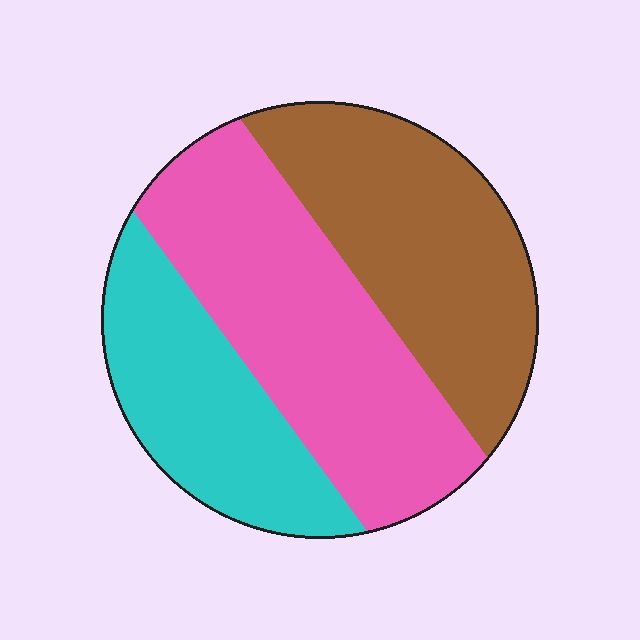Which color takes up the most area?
Pink, at roughly 40%.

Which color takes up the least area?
Cyan, at roughly 25%.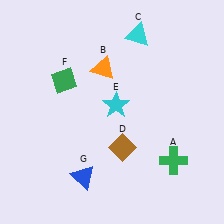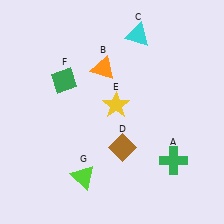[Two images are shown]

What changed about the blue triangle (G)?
In Image 1, G is blue. In Image 2, it changed to lime.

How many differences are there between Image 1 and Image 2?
There are 2 differences between the two images.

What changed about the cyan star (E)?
In Image 1, E is cyan. In Image 2, it changed to yellow.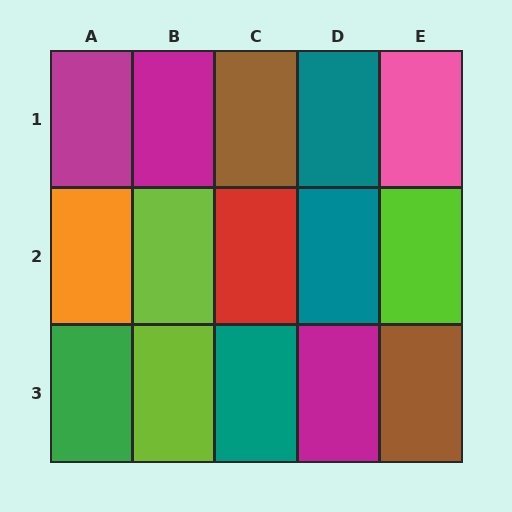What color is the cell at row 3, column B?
Lime.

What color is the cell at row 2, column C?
Red.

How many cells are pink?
1 cell is pink.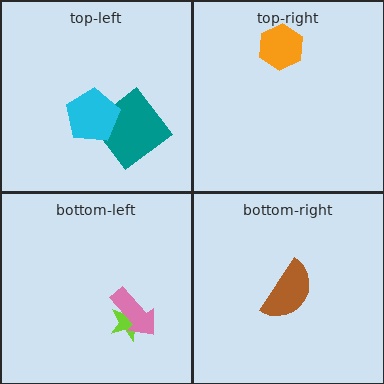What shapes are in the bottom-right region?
The brown semicircle.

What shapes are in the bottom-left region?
The lime star, the pink arrow.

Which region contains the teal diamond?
The top-left region.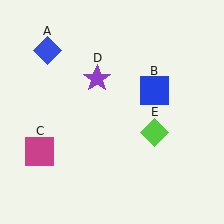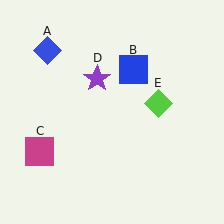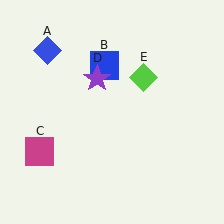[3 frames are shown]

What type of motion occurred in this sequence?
The blue square (object B), lime diamond (object E) rotated counterclockwise around the center of the scene.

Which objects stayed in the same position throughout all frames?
Blue diamond (object A) and magenta square (object C) and purple star (object D) remained stationary.